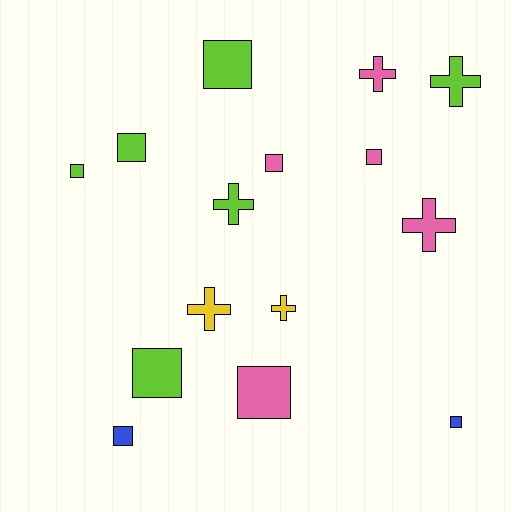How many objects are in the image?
There are 15 objects.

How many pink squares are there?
There are 3 pink squares.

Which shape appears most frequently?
Square, with 9 objects.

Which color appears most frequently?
Lime, with 6 objects.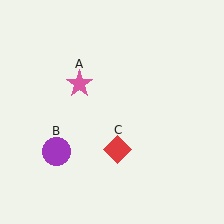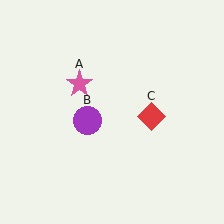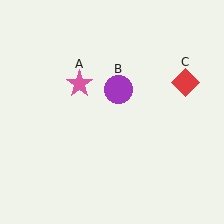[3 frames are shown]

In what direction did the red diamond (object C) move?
The red diamond (object C) moved up and to the right.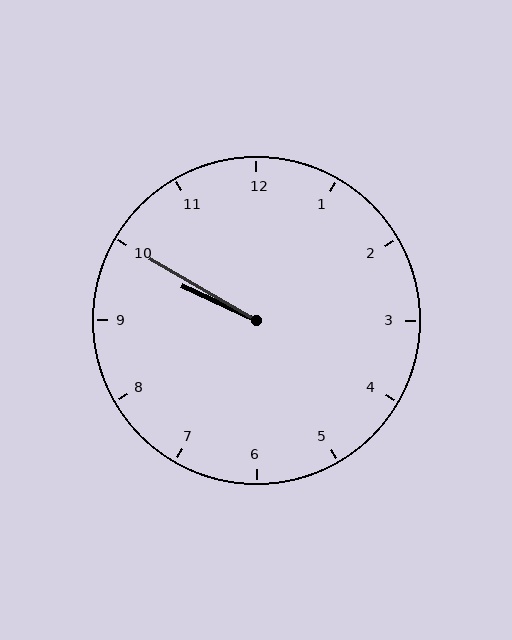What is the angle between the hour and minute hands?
Approximately 5 degrees.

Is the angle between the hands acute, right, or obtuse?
It is acute.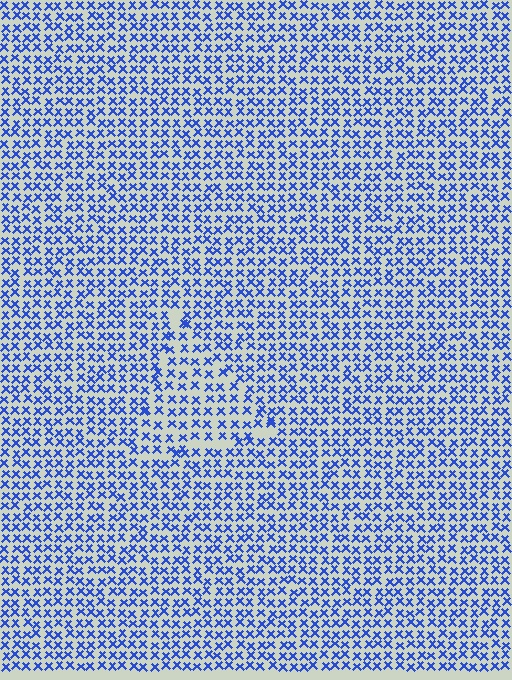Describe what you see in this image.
The image contains small blue elements arranged at two different densities. A triangle-shaped region is visible where the elements are less densely packed than the surrounding area.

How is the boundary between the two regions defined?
The boundary is defined by a change in element density (approximately 1.4x ratio). All elements are the same color, size, and shape.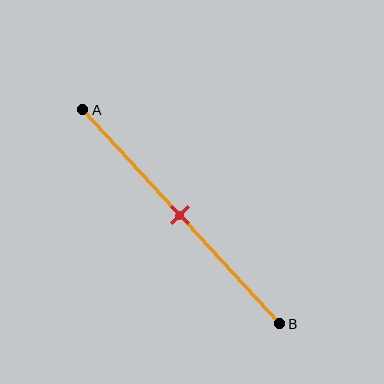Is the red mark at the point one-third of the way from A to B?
No, the mark is at about 50% from A, not at the 33% one-third point.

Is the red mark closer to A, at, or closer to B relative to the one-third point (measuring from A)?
The red mark is closer to point B than the one-third point of segment AB.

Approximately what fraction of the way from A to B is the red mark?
The red mark is approximately 50% of the way from A to B.